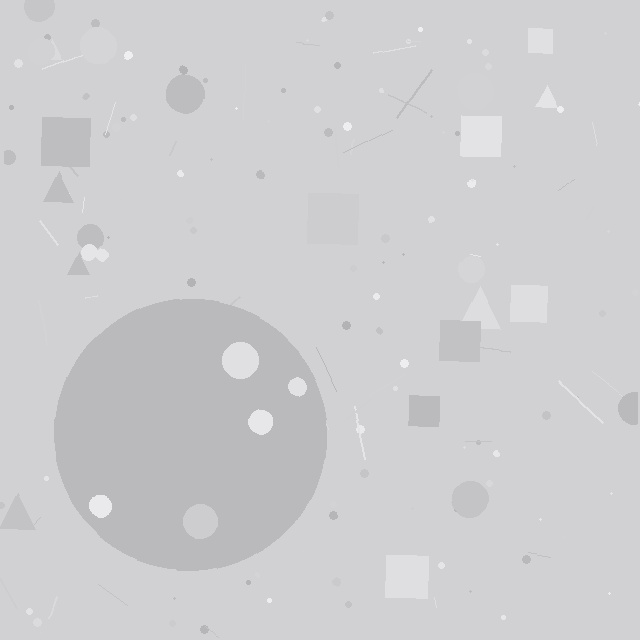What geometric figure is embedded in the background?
A circle is embedded in the background.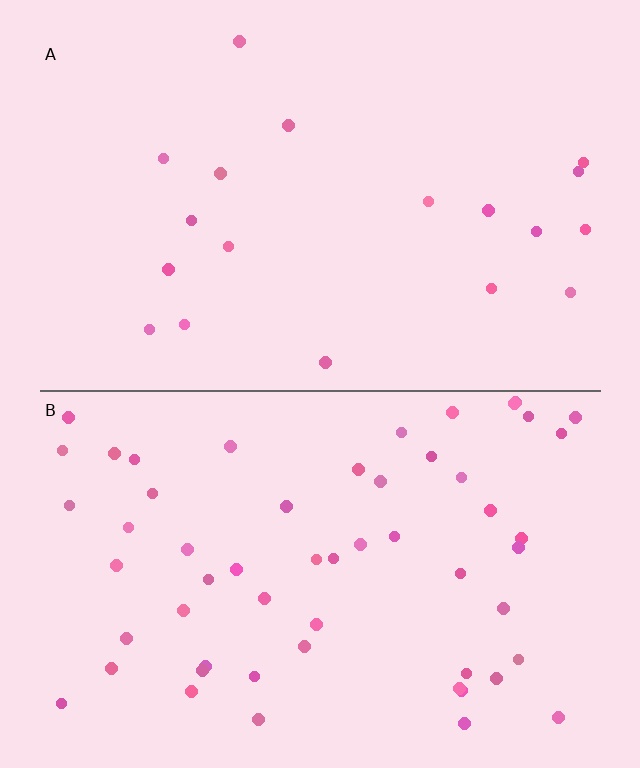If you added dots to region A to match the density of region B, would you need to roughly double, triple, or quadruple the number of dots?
Approximately triple.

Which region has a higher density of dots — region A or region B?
B (the bottom).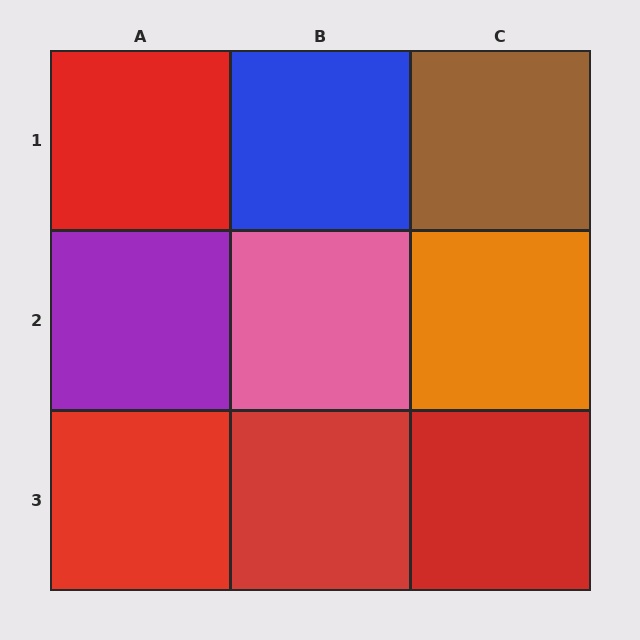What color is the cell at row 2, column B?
Pink.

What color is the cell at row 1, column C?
Brown.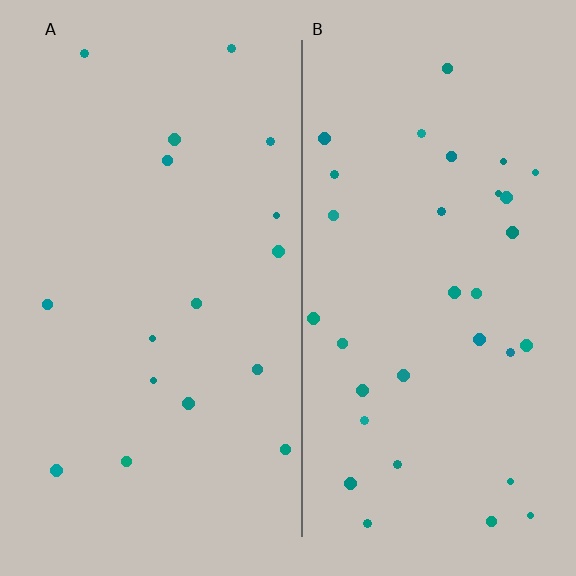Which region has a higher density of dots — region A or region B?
B (the right).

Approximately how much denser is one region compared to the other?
Approximately 2.0× — region B over region A.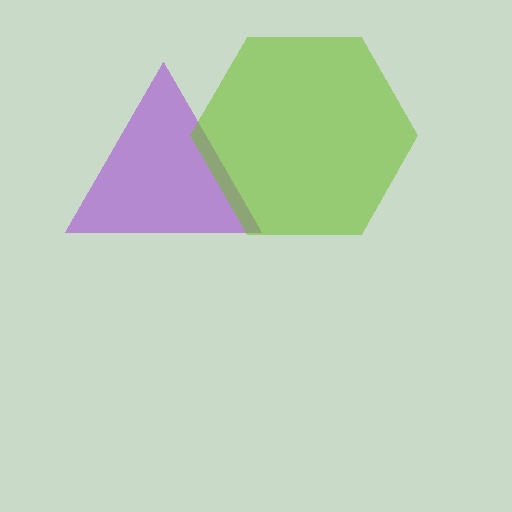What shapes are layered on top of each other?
The layered shapes are: a purple triangle, a lime hexagon.